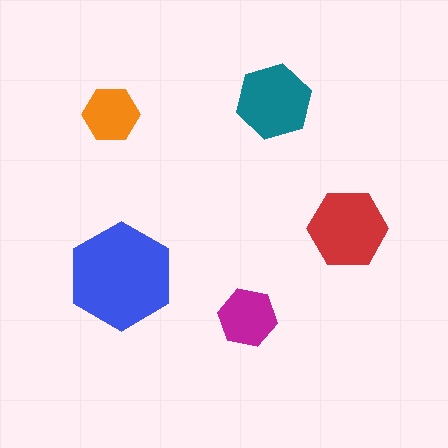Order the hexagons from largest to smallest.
the blue one, the red one, the teal one, the magenta one, the orange one.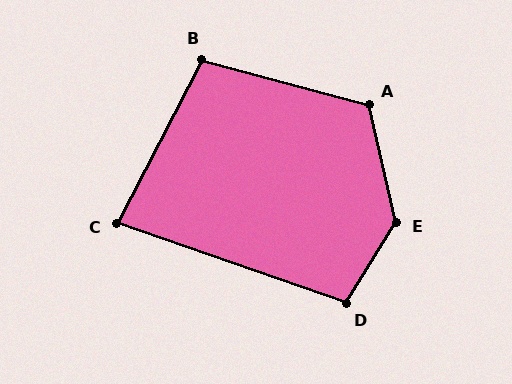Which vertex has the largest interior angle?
E, at approximately 136 degrees.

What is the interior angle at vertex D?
Approximately 102 degrees (obtuse).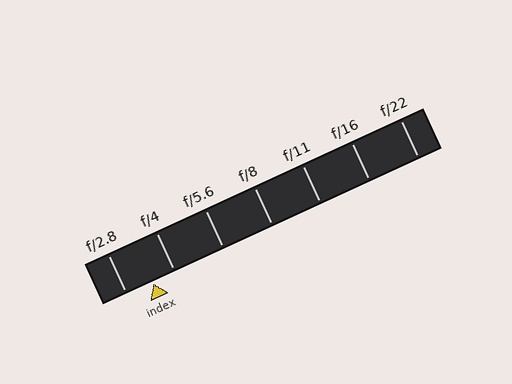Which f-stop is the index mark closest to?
The index mark is closest to f/4.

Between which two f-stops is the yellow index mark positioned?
The index mark is between f/2.8 and f/4.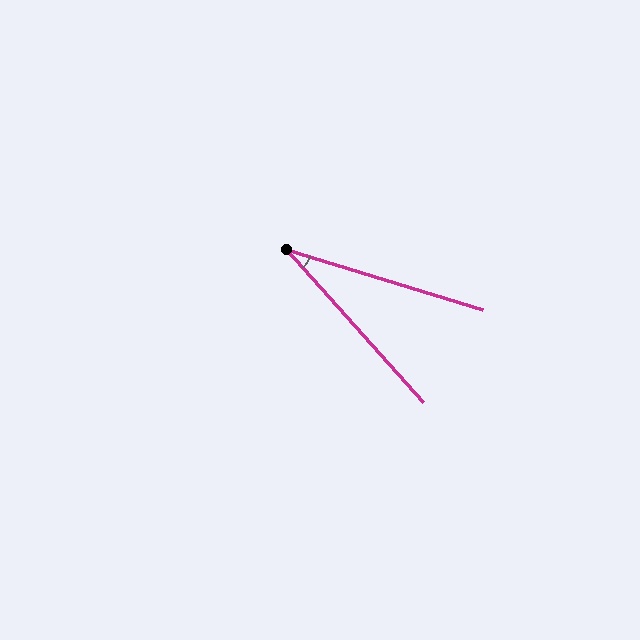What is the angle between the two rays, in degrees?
Approximately 31 degrees.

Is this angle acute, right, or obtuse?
It is acute.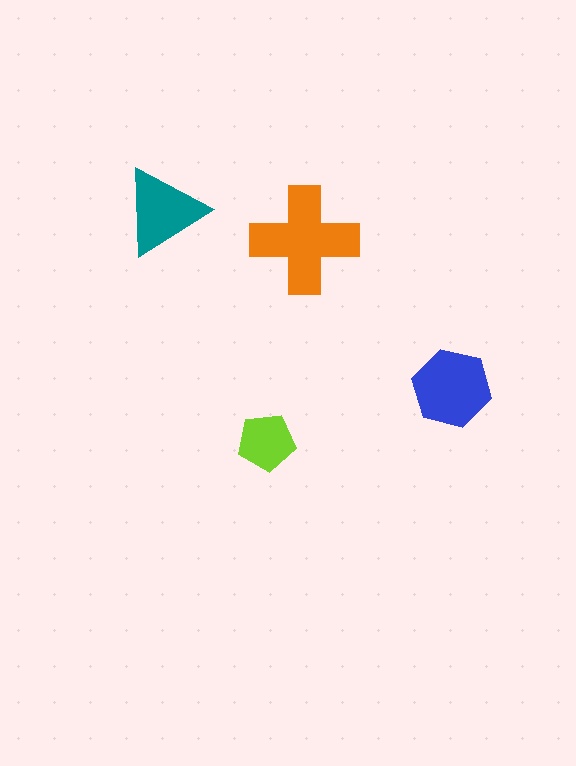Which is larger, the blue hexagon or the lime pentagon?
The blue hexagon.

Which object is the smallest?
The lime pentagon.